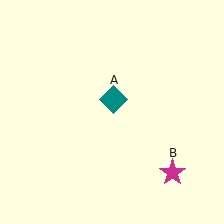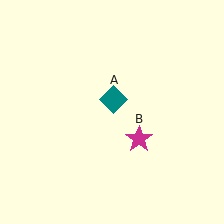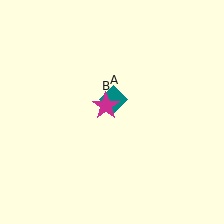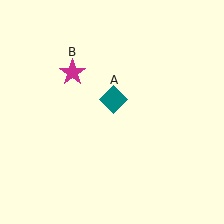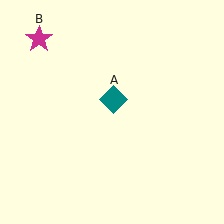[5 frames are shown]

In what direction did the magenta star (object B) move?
The magenta star (object B) moved up and to the left.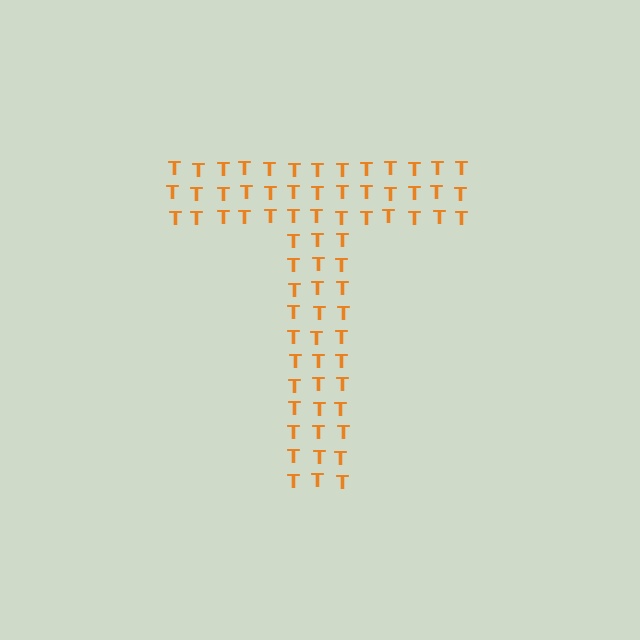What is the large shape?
The large shape is the letter T.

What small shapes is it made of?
It is made of small letter T's.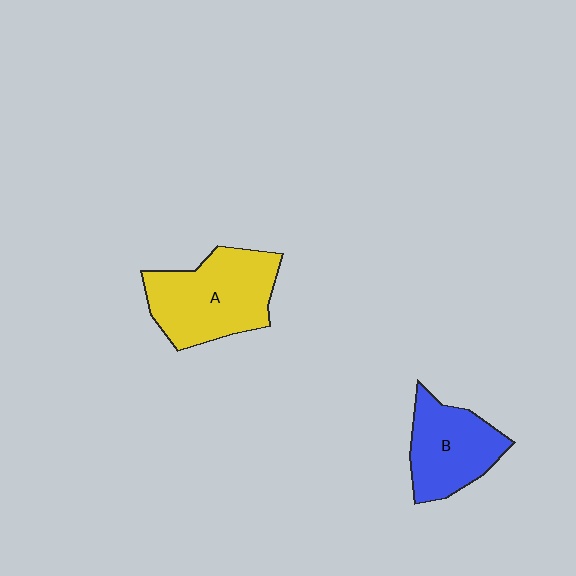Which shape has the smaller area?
Shape B (blue).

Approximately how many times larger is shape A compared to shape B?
Approximately 1.3 times.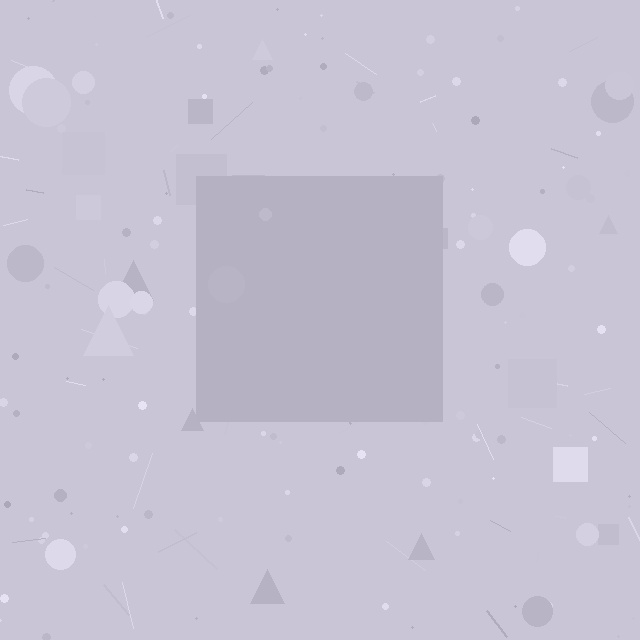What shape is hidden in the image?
A square is hidden in the image.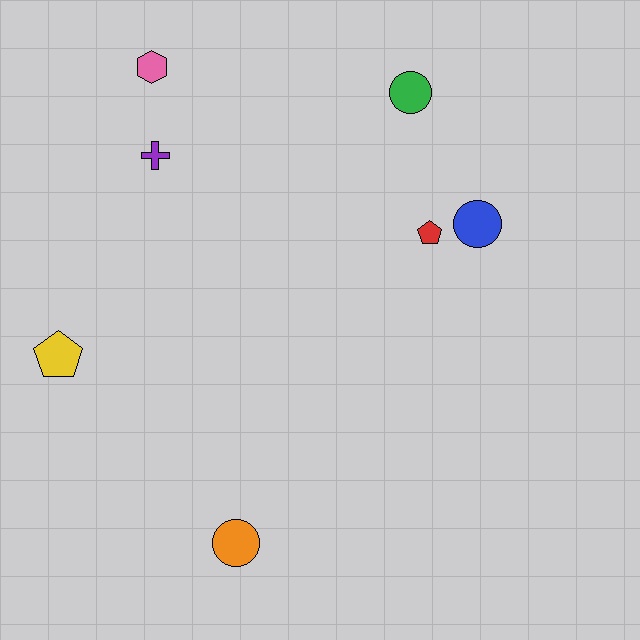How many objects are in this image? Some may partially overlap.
There are 7 objects.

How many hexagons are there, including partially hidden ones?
There is 1 hexagon.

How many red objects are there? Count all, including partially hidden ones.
There is 1 red object.